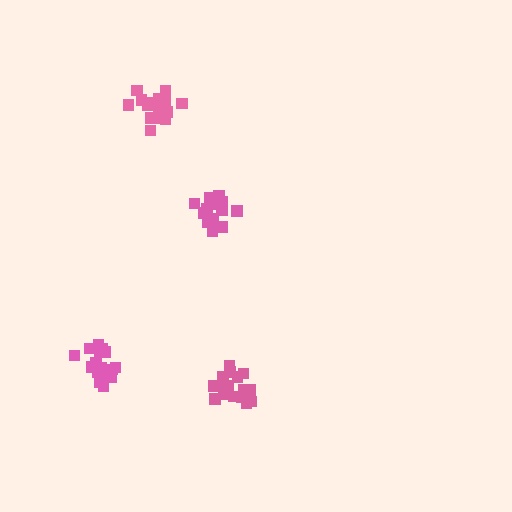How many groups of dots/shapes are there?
There are 4 groups.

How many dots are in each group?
Group 1: 18 dots, Group 2: 17 dots, Group 3: 17 dots, Group 4: 18 dots (70 total).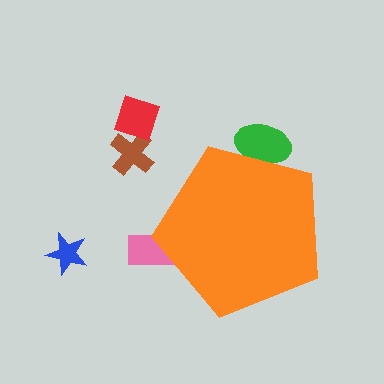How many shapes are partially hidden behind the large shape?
2 shapes are partially hidden.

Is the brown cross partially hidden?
No, the brown cross is fully visible.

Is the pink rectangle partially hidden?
Yes, the pink rectangle is partially hidden behind the orange pentagon.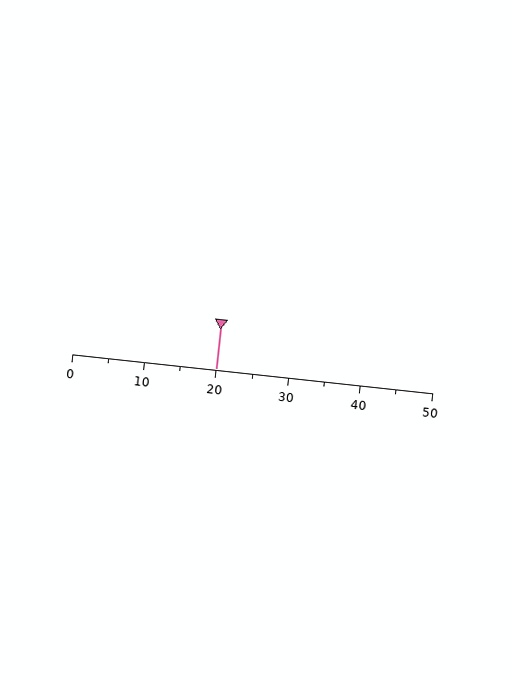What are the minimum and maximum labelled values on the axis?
The axis runs from 0 to 50.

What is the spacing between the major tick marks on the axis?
The major ticks are spaced 10 apart.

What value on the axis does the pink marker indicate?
The marker indicates approximately 20.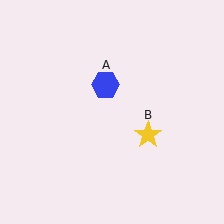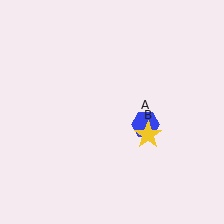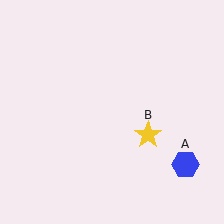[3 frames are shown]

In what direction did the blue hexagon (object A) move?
The blue hexagon (object A) moved down and to the right.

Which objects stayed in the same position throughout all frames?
Yellow star (object B) remained stationary.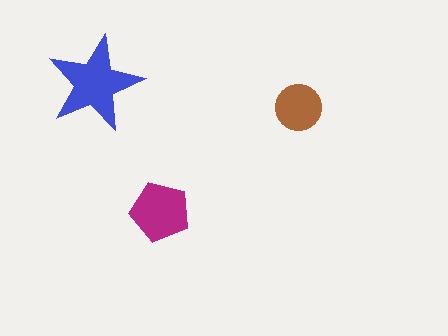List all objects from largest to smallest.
The blue star, the magenta pentagon, the brown circle.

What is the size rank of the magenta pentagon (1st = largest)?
2nd.